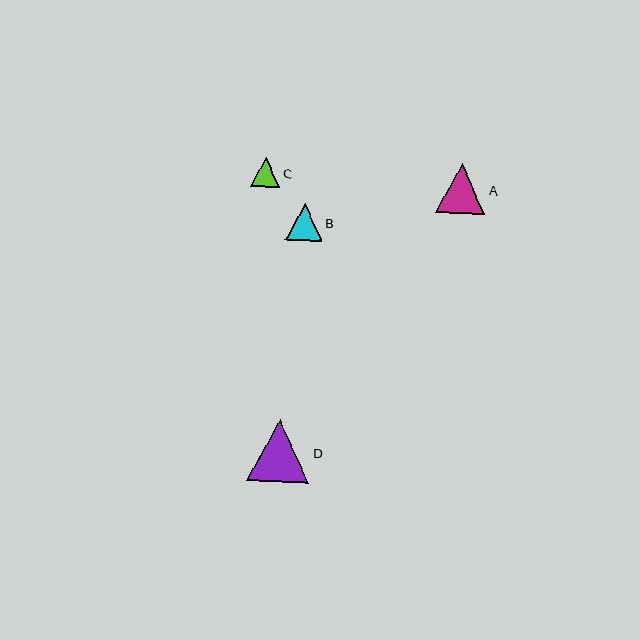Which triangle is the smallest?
Triangle C is the smallest with a size of approximately 30 pixels.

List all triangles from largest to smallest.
From largest to smallest: D, A, B, C.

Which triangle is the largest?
Triangle D is the largest with a size of approximately 62 pixels.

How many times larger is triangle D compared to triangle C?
Triangle D is approximately 2.1 times the size of triangle C.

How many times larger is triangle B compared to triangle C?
Triangle B is approximately 1.2 times the size of triangle C.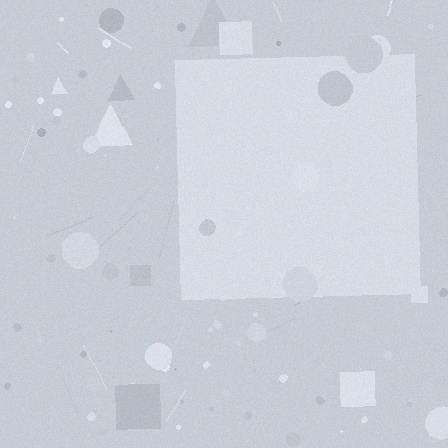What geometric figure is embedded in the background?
A square is embedded in the background.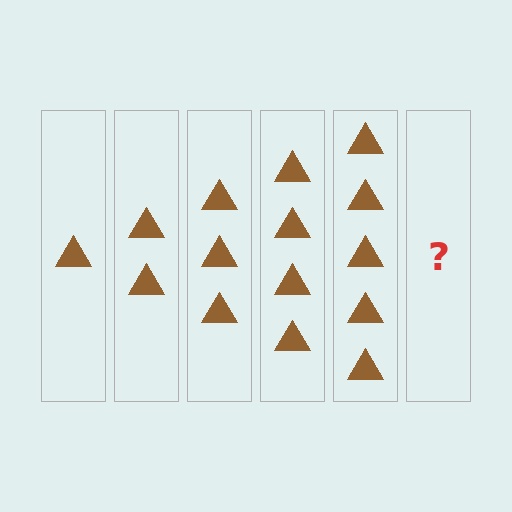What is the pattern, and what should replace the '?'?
The pattern is that each step adds one more triangle. The '?' should be 6 triangles.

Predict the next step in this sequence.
The next step is 6 triangles.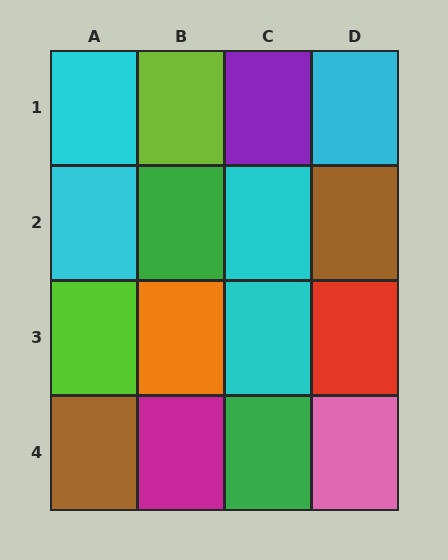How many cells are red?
1 cell is red.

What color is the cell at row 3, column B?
Orange.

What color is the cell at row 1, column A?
Cyan.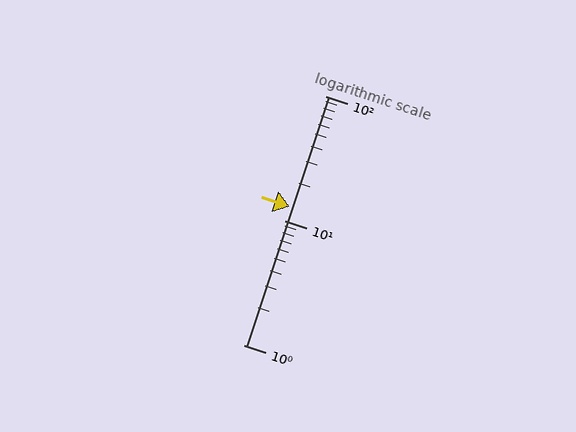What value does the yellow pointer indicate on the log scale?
The pointer indicates approximately 13.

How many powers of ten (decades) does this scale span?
The scale spans 2 decades, from 1 to 100.